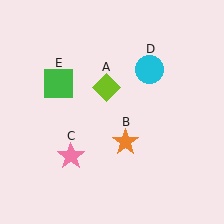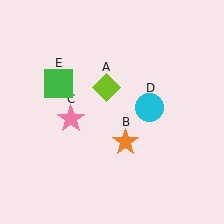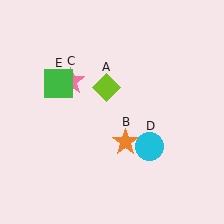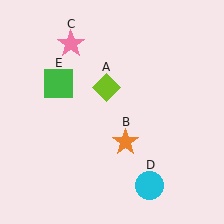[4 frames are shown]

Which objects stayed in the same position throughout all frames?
Lime diamond (object A) and orange star (object B) and green square (object E) remained stationary.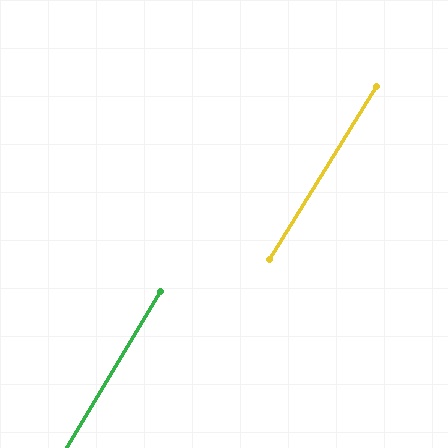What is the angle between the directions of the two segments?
Approximately 1 degree.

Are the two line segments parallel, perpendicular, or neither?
Parallel — their directions differ by only 0.8°.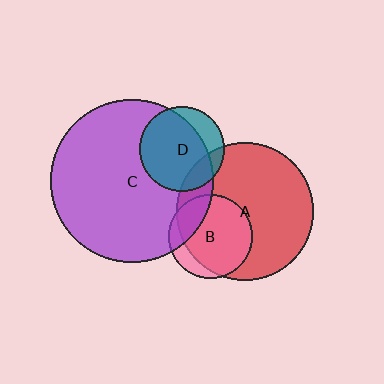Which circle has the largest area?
Circle C (purple).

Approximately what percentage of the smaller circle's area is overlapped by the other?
Approximately 20%.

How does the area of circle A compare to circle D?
Approximately 2.6 times.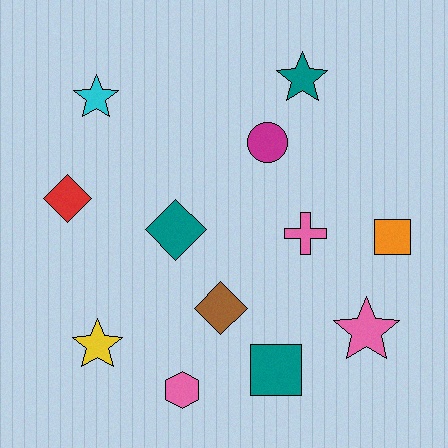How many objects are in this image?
There are 12 objects.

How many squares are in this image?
There are 2 squares.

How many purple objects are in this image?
There are no purple objects.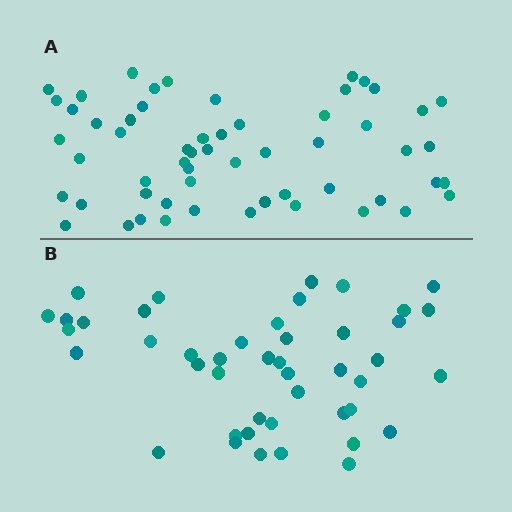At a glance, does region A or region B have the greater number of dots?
Region A (the top region) has more dots.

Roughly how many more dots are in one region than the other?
Region A has roughly 12 or so more dots than region B.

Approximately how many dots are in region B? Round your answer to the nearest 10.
About 40 dots. (The exact count is 45, which rounds to 40.)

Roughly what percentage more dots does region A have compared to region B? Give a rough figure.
About 25% more.